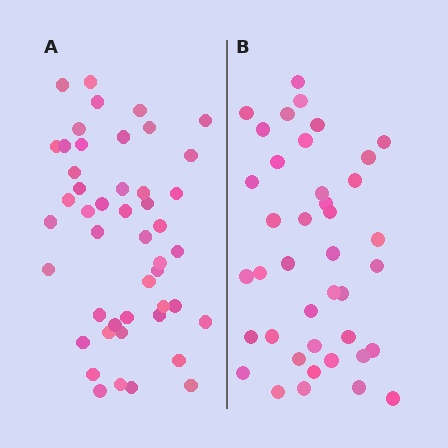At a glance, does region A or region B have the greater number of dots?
Region A (the left region) has more dots.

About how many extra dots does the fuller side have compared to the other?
Region A has roughly 8 or so more dots than region B.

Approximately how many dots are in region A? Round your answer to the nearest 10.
About 50 dots. (The exact count is 47, which rounds to 50.)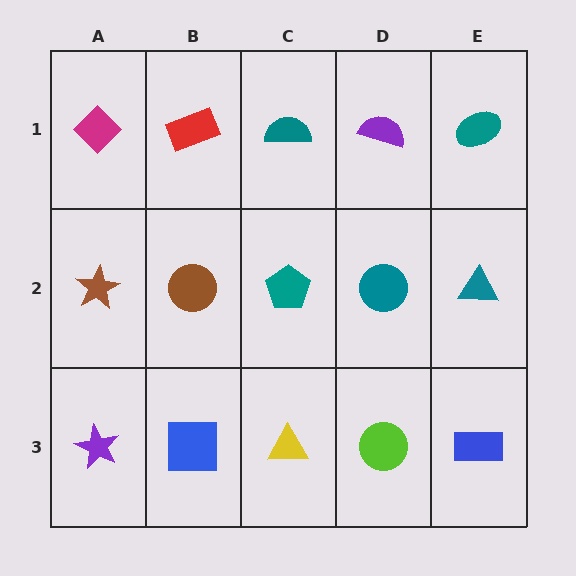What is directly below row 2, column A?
A purple star.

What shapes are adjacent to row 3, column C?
A teal pentagon (row 2, column C), a blue square (row 3, column B), a lime circle (row 3, column D).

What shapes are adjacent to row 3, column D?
A teal circle (row 2, column D), a yellow triangle (row 3, column C), a blue rectangle (row 3, column E).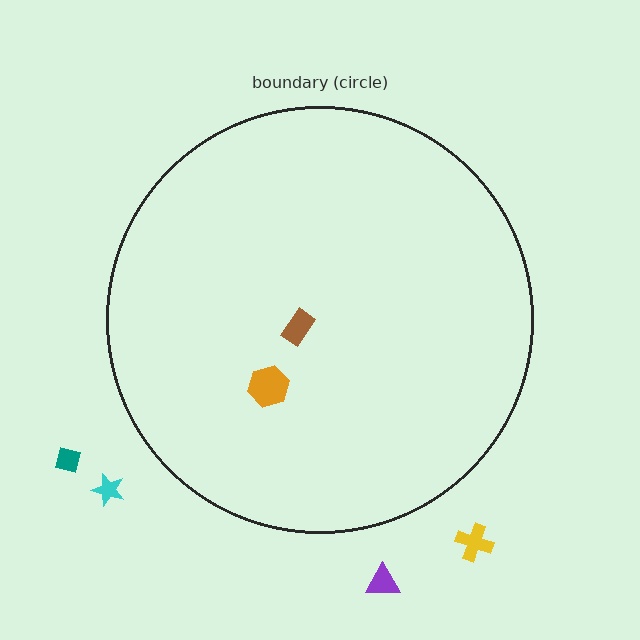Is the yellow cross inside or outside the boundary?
Outside.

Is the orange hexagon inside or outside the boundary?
Inside.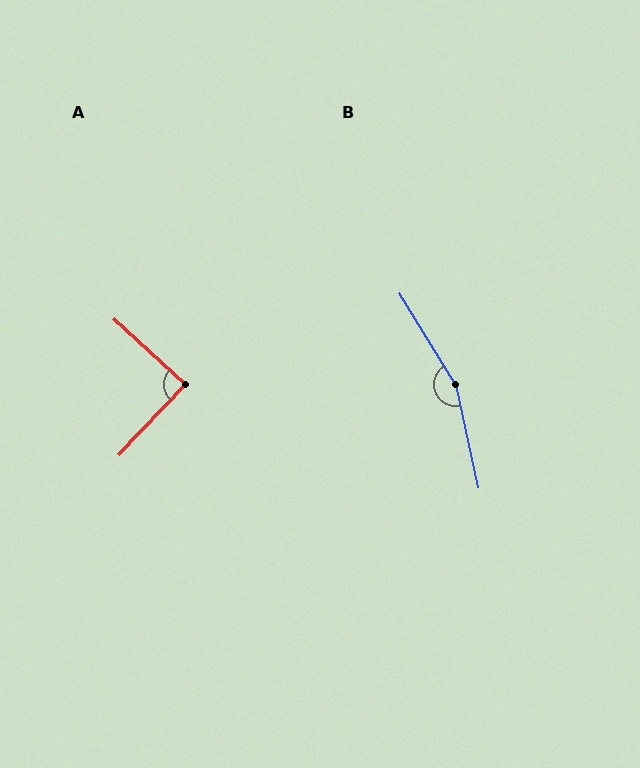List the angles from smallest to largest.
A (89°), B (161°).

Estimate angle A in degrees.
Approximately 89 degrees.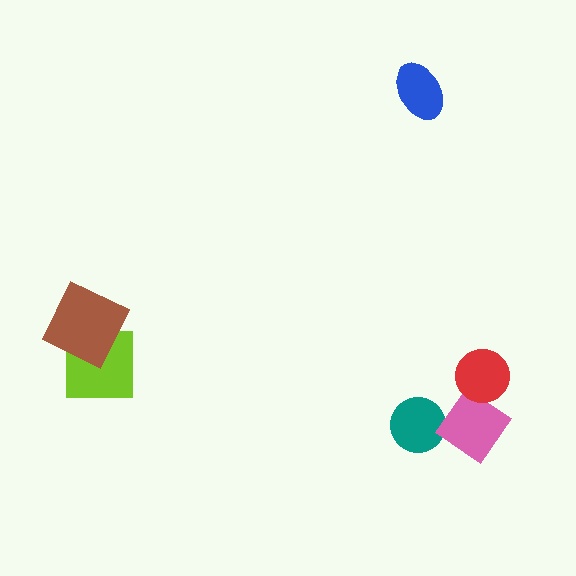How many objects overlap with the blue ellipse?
0 objects overlap with the blue ellipse.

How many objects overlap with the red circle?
0 objects overlap with the red circle.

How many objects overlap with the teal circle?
0 objects overlap with the teal circle.